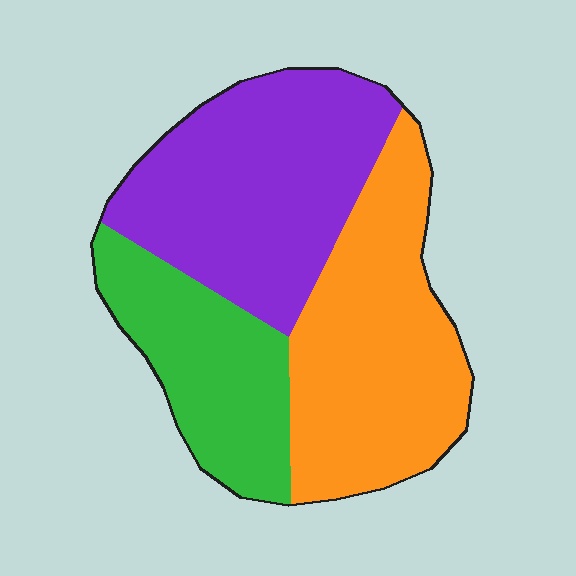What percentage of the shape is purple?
Purple covers 39% of the shape.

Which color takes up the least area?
Green, at roughly 25%.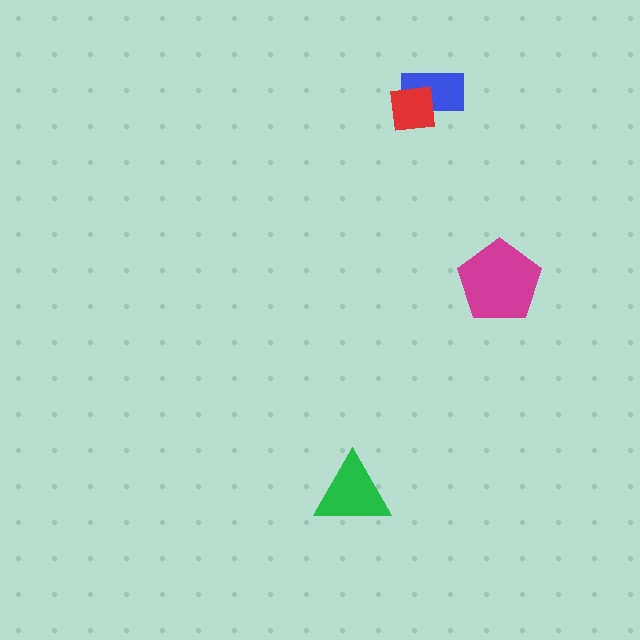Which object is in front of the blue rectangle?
The red square is in front of the blue rectangle.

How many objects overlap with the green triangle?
0 objects overlap with the green triangle.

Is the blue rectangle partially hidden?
Yes, it is partially covered by another shape.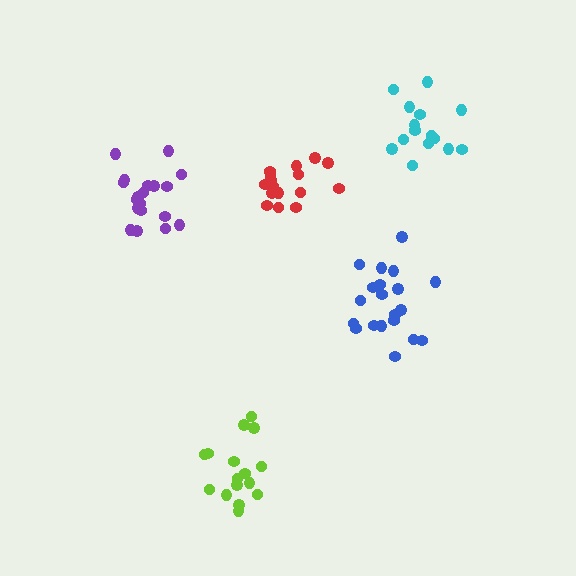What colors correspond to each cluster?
The clusters are colored: blue, lime, red, cyan, purple.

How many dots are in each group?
Group 1: 20 dots, Group 2: 16 dots, Group 3: 16 dots, Group 4: 15 dots, Group 5: 19 dots (86 total).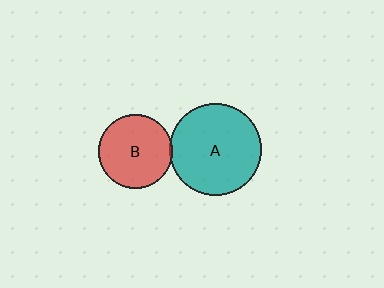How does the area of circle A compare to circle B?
Approximately 1.6 times.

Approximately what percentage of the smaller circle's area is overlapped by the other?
Approximately 5%.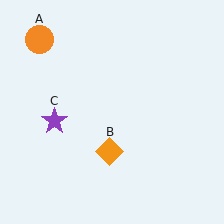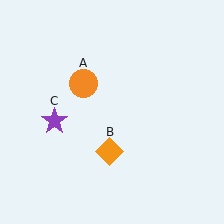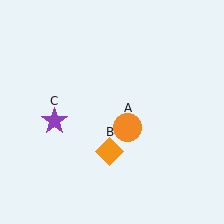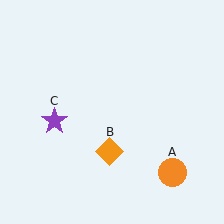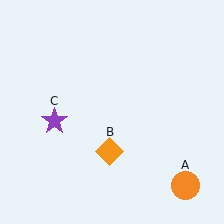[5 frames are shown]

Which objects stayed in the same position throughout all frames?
Orange diamond (object B) and purple star (object C) remained stationary.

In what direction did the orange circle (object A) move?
The orange circle (object A) moved down and to the right.